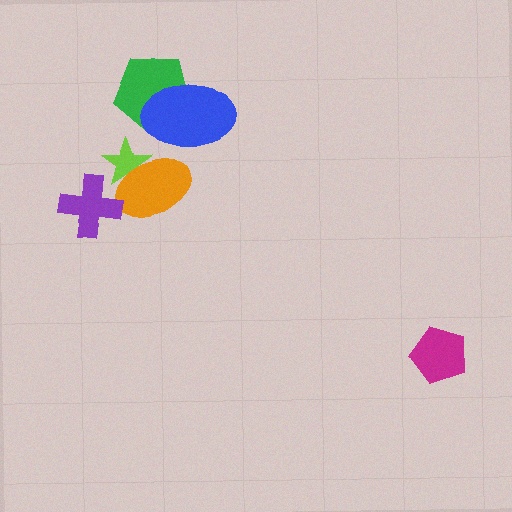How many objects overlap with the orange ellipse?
1 object overlaps with the orange ellipse.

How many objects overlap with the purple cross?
0 objects overlap with the purple cross.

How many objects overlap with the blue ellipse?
1 object overlaps with the blue ellipse.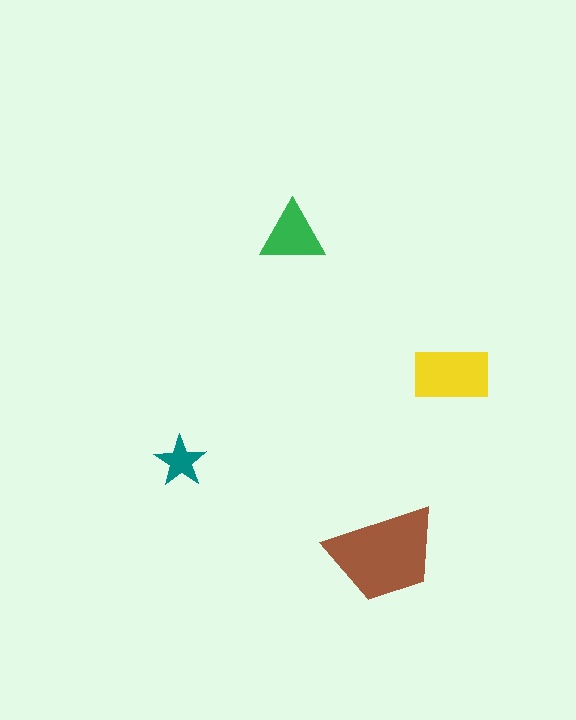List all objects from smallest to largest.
The teal star, the green triangle, the yellow rectangle, the brown trapezoid.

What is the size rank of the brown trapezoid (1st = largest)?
1st.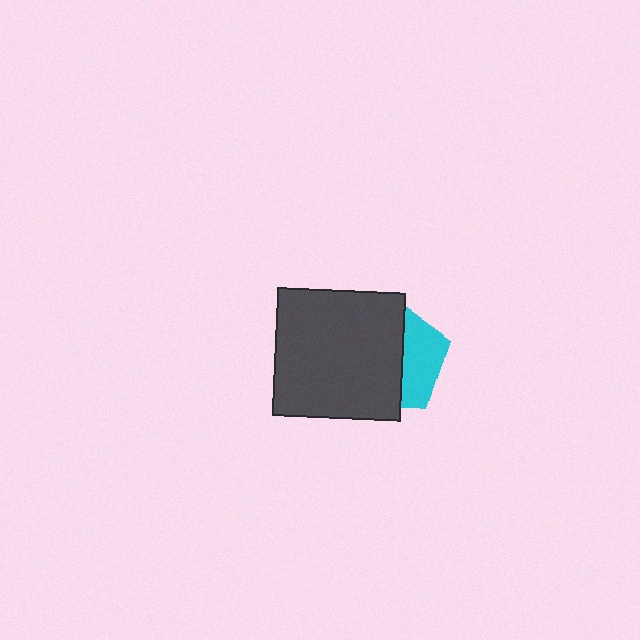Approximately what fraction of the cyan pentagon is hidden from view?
Roughly 64% of the cyan pentagon is hidden behind the dark gray square.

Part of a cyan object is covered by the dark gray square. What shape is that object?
It is a pentagon.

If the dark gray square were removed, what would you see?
You would see the complete cyan pentagon.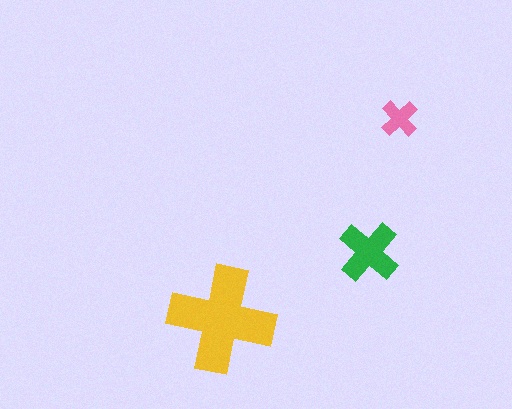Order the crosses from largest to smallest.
the yellow one, the green one, the pink one.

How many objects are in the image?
There are 3 objects in the image.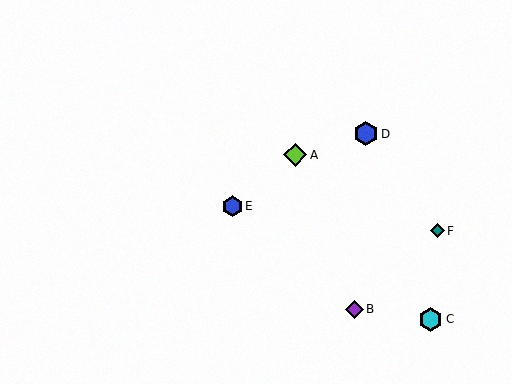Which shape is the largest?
The blue hexagon (labeled D) is the largest.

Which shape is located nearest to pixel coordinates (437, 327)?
The cyan hexagon (labeled C) at (430, 319) is nearest to that location.